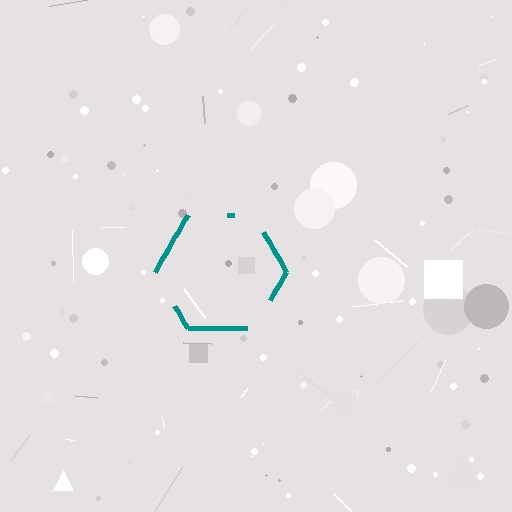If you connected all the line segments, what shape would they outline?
They would outline a hexagon.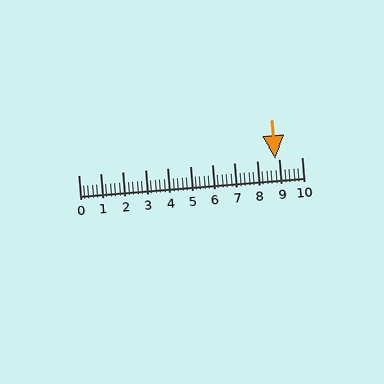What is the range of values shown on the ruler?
The ruler shows values from 0 to 10.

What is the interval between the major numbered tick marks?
The major tick marks are spaced 1 units apart.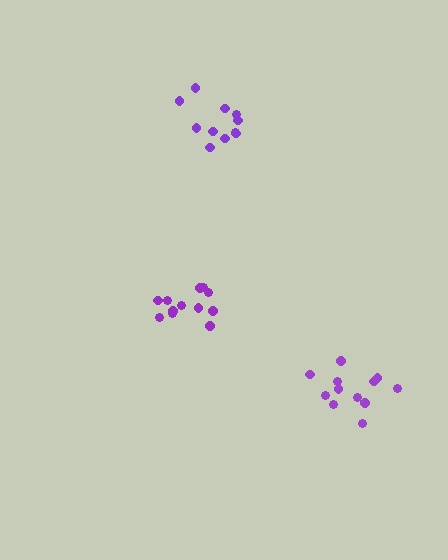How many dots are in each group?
Group 1: 12 dots, Group 2: 12 dots, Group 3: 11 dots (35 total).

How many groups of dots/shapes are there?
There are 3 groups.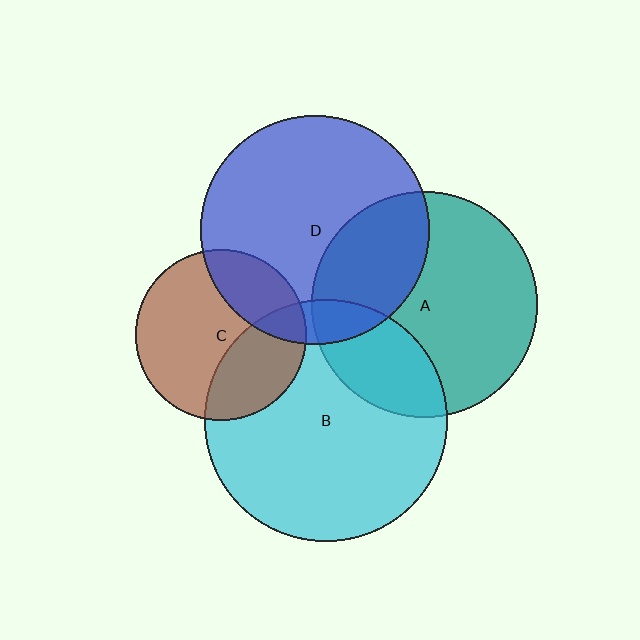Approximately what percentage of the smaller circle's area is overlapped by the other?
Approximately 25%.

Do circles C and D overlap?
Yes.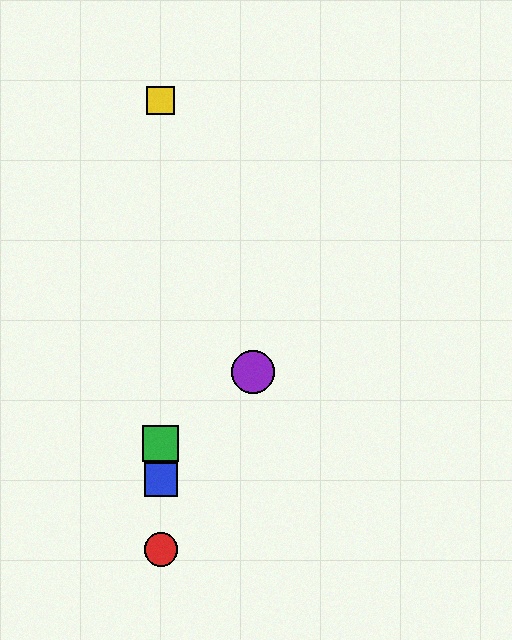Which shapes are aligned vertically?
The red circle, the blue square, the green square, the yellow square are aligned vertically.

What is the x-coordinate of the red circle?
The red circle is at x≈161.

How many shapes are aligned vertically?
4 shapes (the red circle, the blue square, the green square, the yellow square) are aligned vertically.